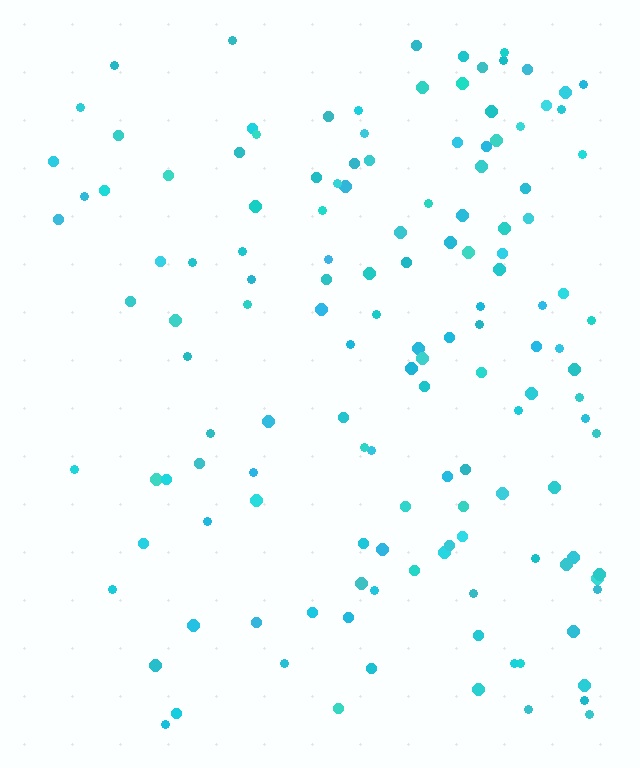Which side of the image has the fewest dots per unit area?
The left.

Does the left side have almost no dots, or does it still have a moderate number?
Still a moderate number, just noticeably fewer than the right.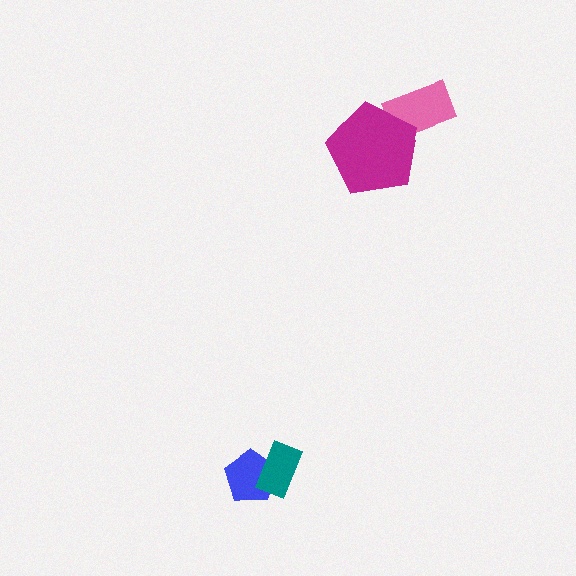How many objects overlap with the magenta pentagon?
1 object overlaps with the magenta pentagon.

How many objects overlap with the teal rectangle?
1 object overlaps with the teal rectangle.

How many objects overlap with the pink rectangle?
1 object overlaps with the pink rectangle.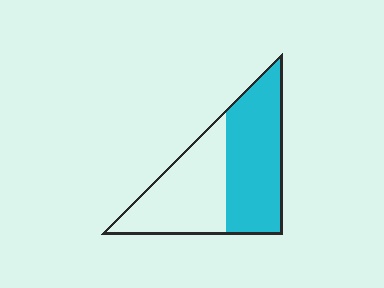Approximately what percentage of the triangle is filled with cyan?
Approximately 55%.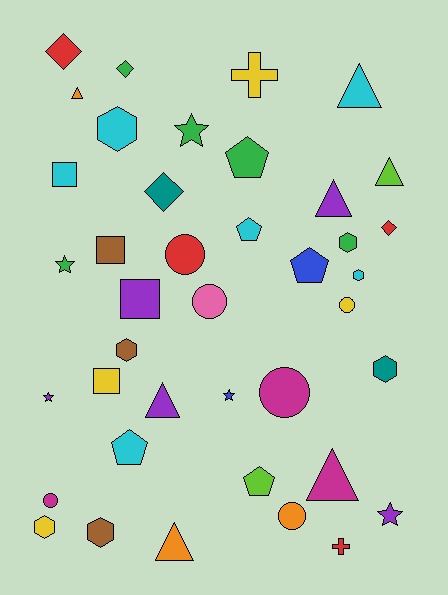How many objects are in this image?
There are 40 objects.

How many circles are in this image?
There are 6 circles.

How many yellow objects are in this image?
There are 4 yellow objects.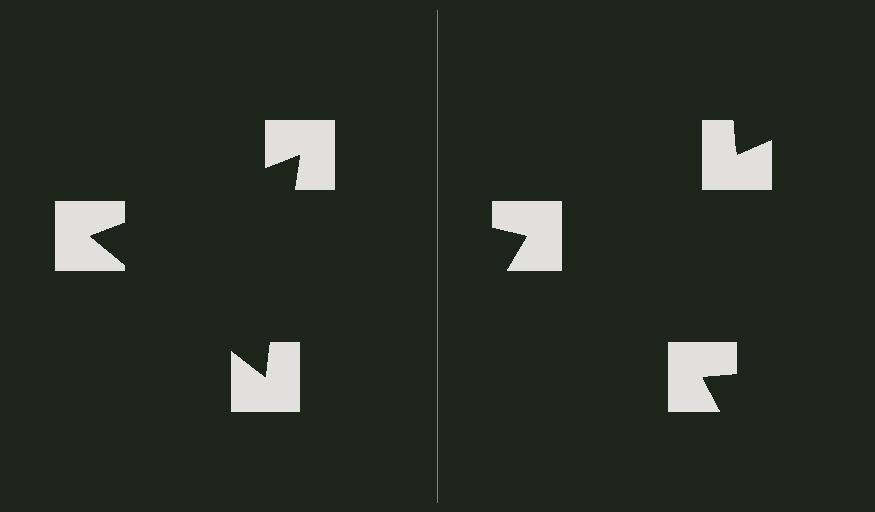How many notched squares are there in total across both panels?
6 — 3 on each side.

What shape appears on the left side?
An illusory triangle.